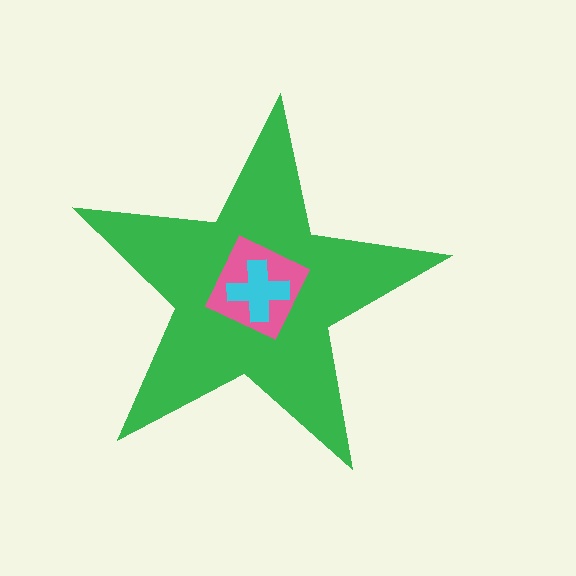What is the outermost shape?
The green star.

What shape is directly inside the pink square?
The cyan cross.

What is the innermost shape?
The cyan cross.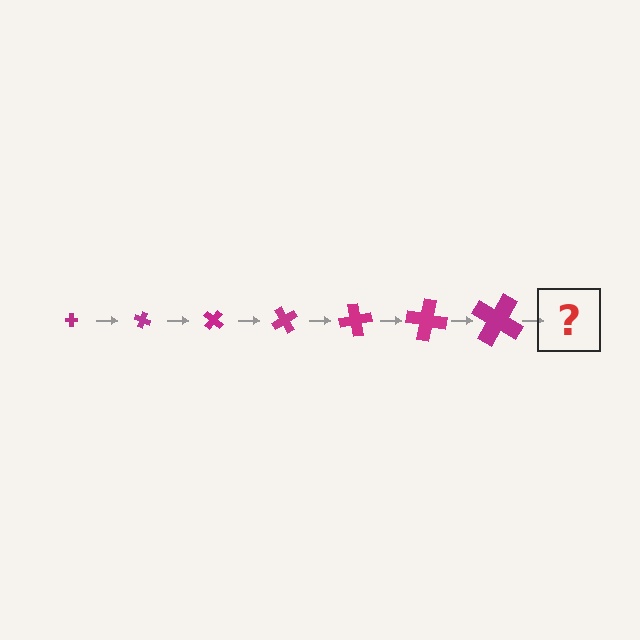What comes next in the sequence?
The next element should be a cross, larger than the previous one and rotated 140 degrees from the start.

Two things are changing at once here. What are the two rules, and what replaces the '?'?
The two rules are that the cross grows larger each step and it rotates 20 degrees each step. The '?' should be a cross, larger than the previous one and rotated 140 degrees from the start.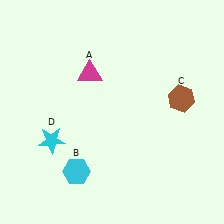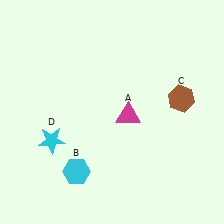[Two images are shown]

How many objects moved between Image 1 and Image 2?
1 object moved between the two images.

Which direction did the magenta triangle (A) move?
The magenta triangle (A) moved down.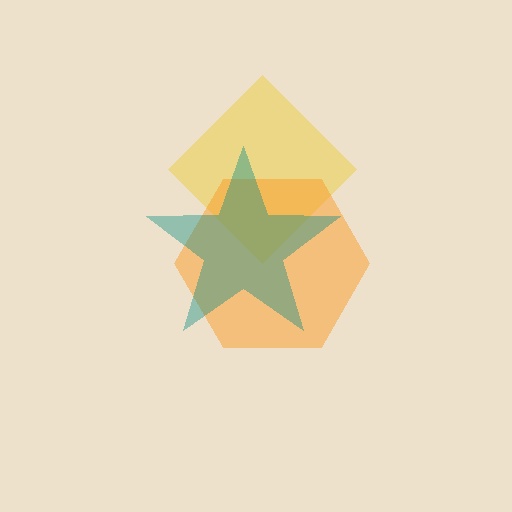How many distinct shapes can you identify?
There are 3 distinct shapes: a yellow diamond, an orange hexagon, a teal star.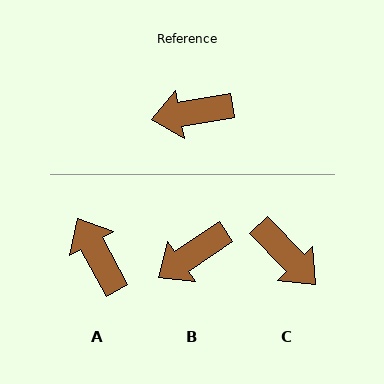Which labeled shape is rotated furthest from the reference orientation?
C, about 124 degrees away.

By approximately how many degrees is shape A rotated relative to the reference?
Approximately 71 degrees clockwise.